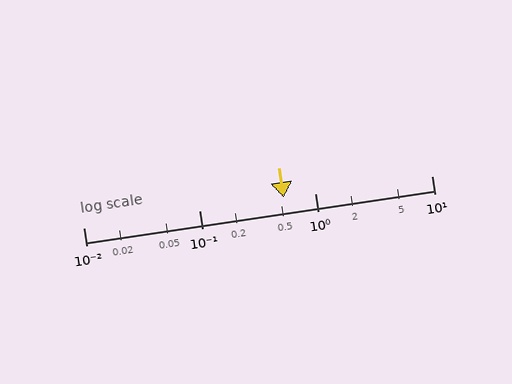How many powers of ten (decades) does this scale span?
The scale spans 3 decades, from 0.01 to 10.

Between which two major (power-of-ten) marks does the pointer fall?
The pointer is between 0.1 and 1.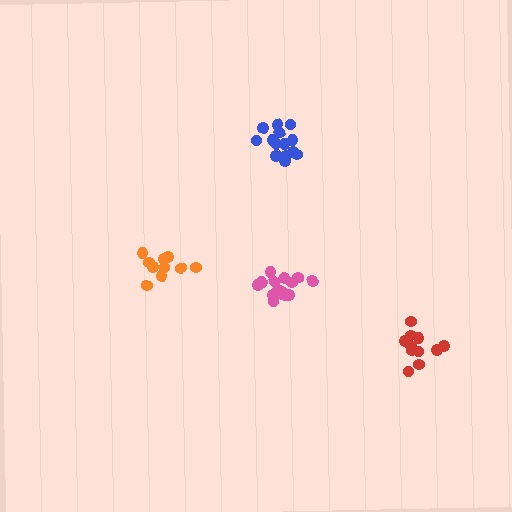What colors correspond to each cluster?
The clusters are colored: pink, blue, orange, red.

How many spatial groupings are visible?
There are 4 spatial groupings.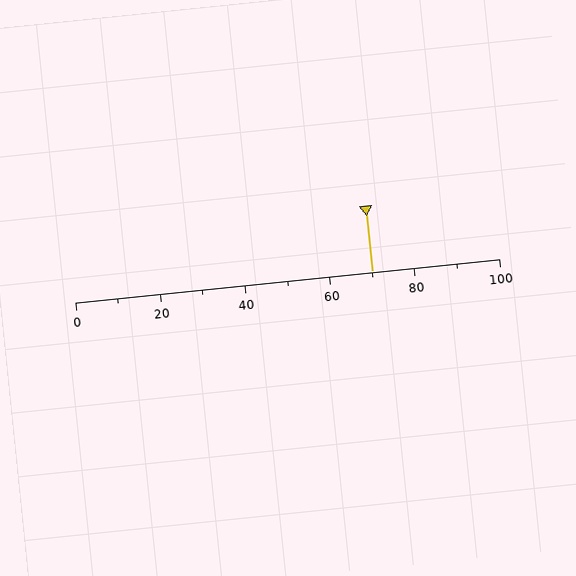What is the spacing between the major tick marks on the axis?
The major ticks are spaced 20 apart.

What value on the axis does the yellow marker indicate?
The marker indicates approximately 70.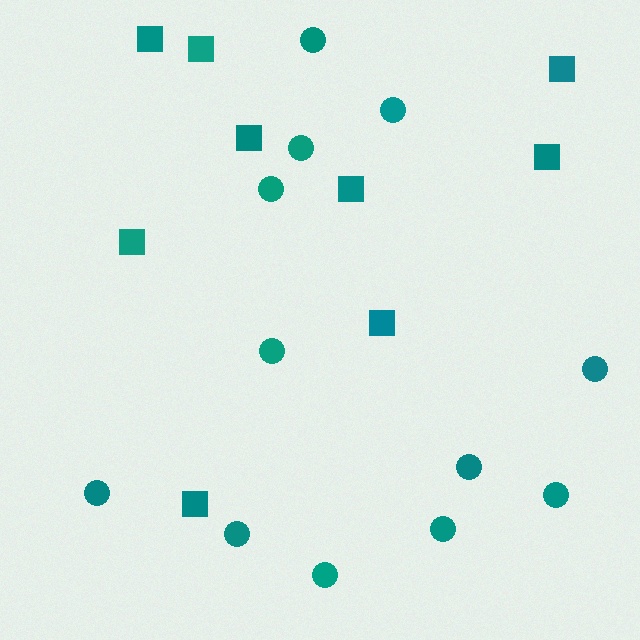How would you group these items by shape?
There are 2 groups: one group of squares (9) and one group of circles (12).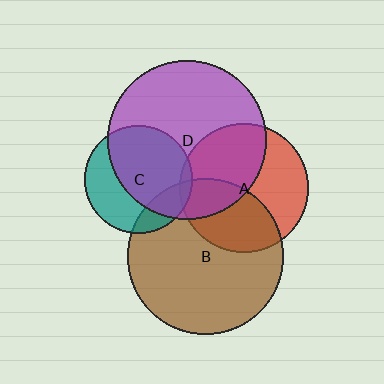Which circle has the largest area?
Circle D (purple).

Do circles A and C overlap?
Yes.